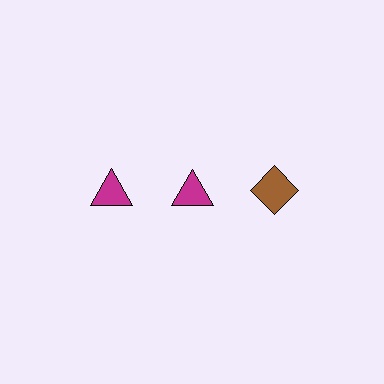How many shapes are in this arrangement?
There are 3 shapes arranged in a grid pattern.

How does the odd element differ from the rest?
It differs in both color (brown instead of magenta) and shape (diamond instead of triangle).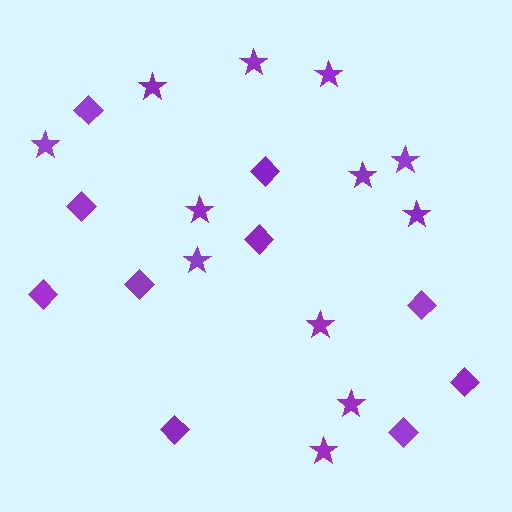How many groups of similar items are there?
There are 2 groups: one group of diamonds (10) and one group of stars (12).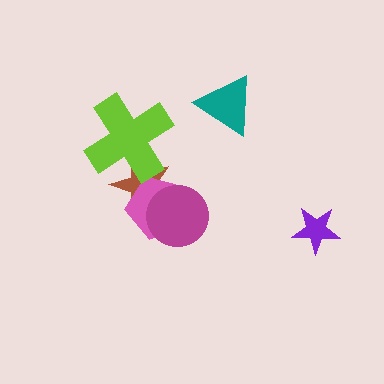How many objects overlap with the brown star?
3 objects overlap with the brown star.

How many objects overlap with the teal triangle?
0 objects overlap with the teal triangle.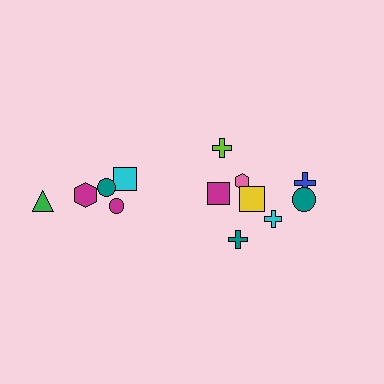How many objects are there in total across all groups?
There are 13 objects.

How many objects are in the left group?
There are 5 objects.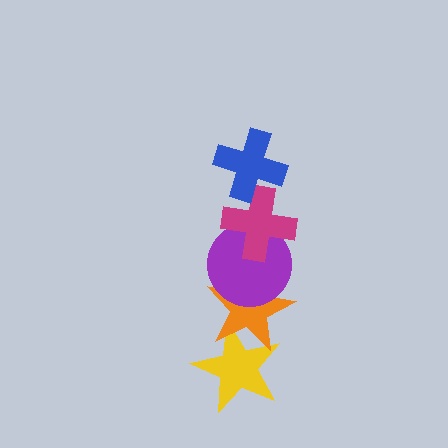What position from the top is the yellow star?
The yellow star is 5th from the top.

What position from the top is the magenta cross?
The magenta cross is 2nd from the top.